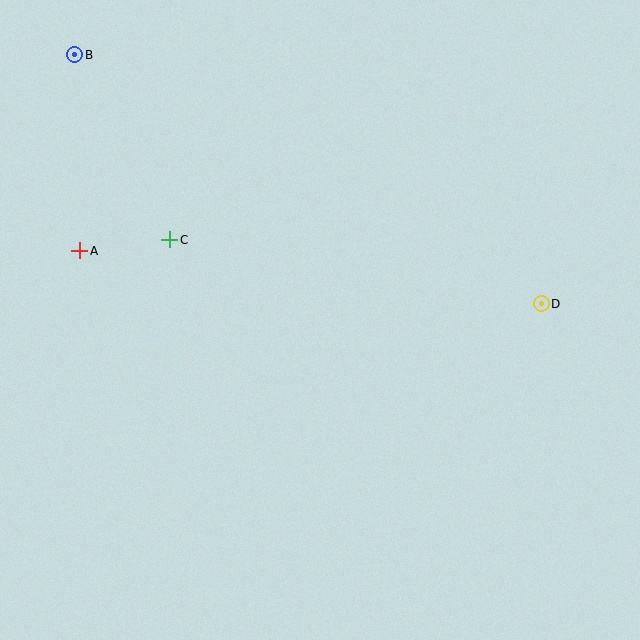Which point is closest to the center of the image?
Point C at (170, 240) is closest to the center.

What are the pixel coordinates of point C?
Point C is at (170, 240).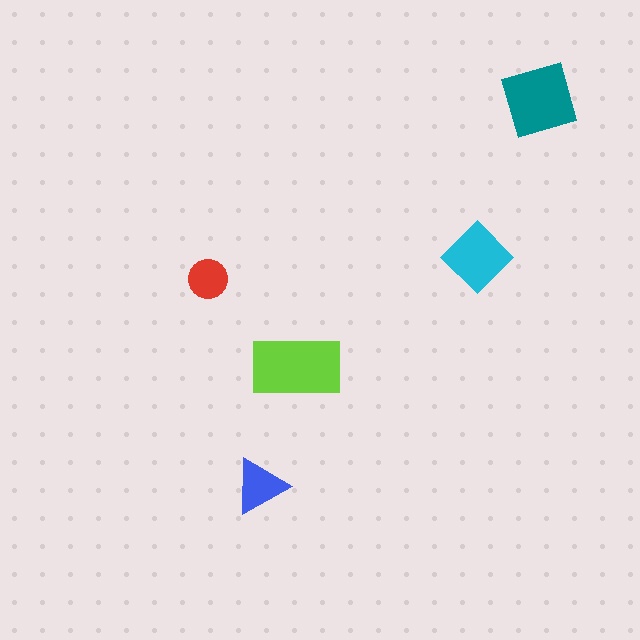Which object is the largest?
The lime rectangle.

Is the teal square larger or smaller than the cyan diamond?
Larger.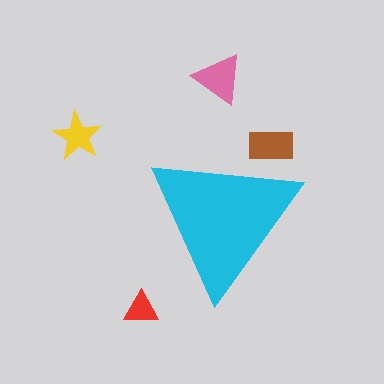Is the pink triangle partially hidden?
No, the pink triangle is fully visible.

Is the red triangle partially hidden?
No, the red triangle is fully visible.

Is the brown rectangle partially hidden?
Yes, the brown rectangle is partially hidden behind the cyan triangle.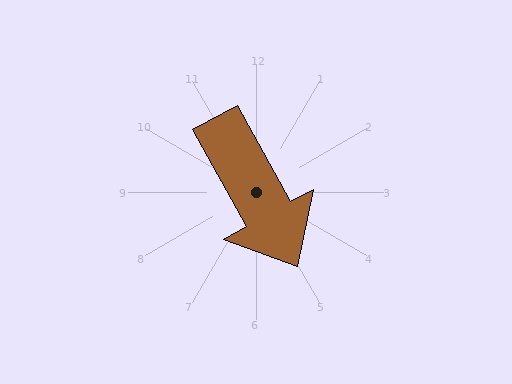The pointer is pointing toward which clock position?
Roughly 5 o'clock.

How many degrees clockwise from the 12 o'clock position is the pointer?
Approximately 151 degrees.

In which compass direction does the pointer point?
Southeast.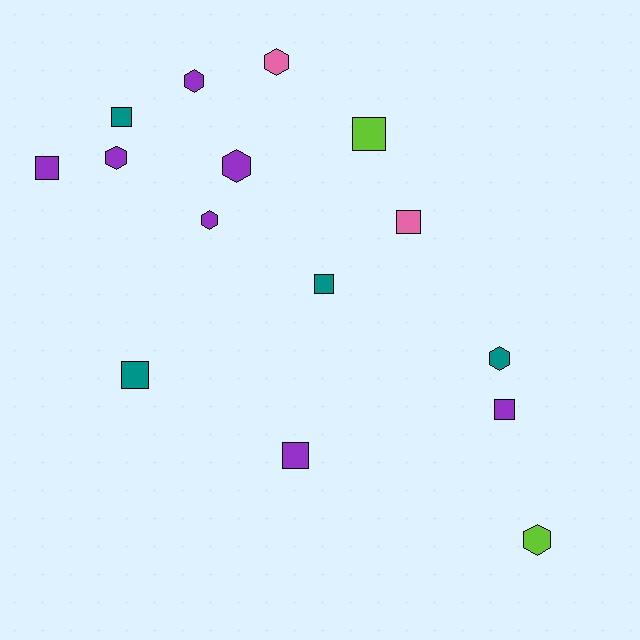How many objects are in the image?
There are 15 objects.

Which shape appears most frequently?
Square, with 8 objects.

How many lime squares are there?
There is 1 lime square.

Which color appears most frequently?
Purple, with 7 objects.